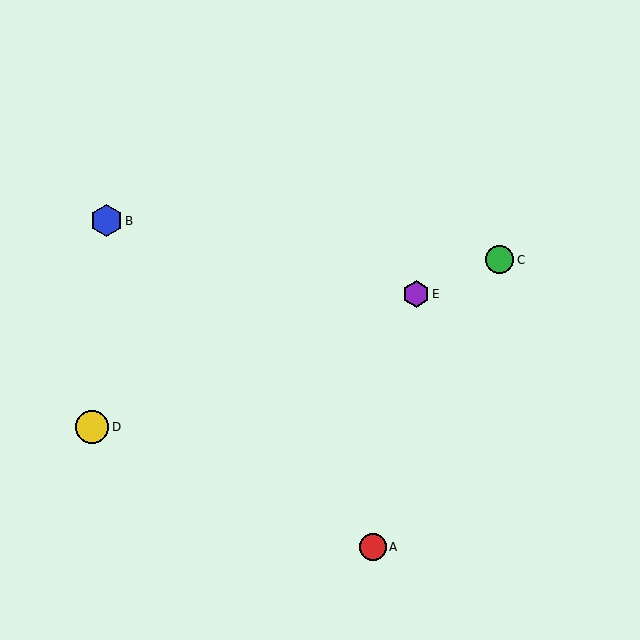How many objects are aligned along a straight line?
3 objects (C, D, E) are aligned along a straight line.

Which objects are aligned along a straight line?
Objects C, D, E are aligned along a straight line.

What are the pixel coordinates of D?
Object D is at (92, 427).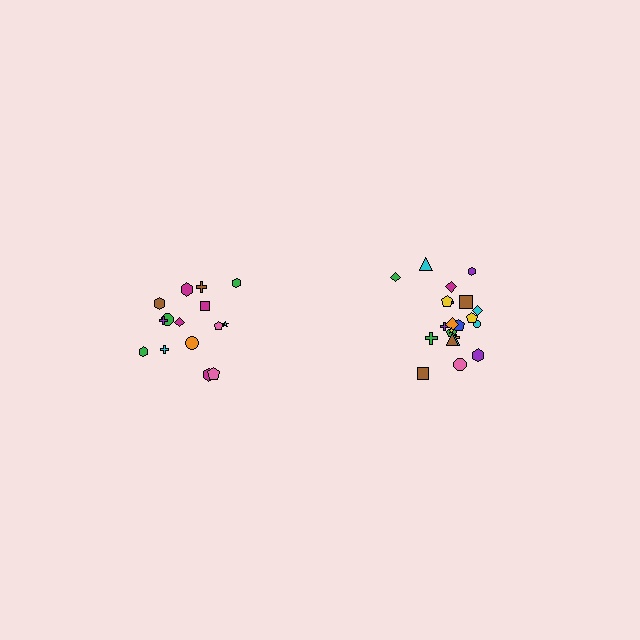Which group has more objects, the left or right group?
The right group.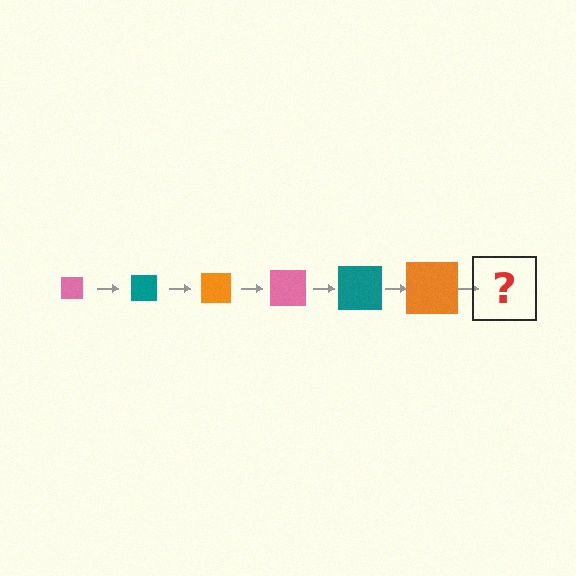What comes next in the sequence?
The next element should be a pink square, larger than the previous one.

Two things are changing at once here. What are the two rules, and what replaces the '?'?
The two rules are that the square grows larger each step and the color cycles through pink, teal, and orange. The '?' should be a pink square, larger than the previous one.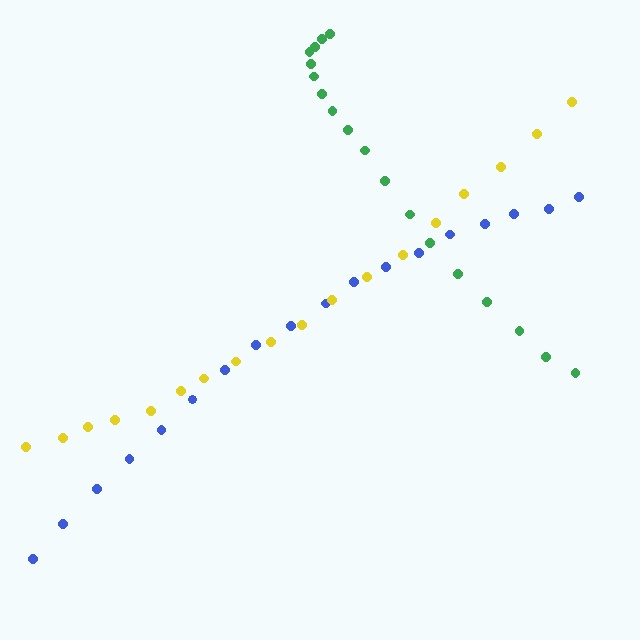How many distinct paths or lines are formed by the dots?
There are 3 distinct paths.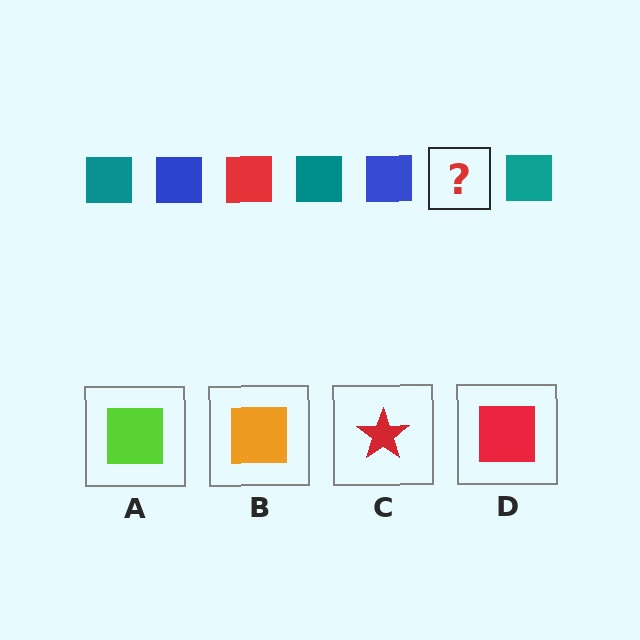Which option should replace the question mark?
Option D.